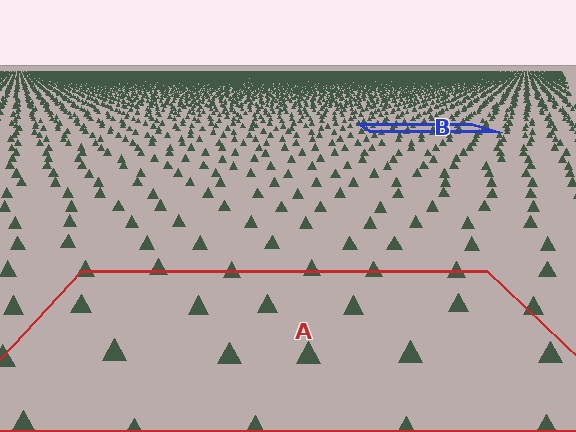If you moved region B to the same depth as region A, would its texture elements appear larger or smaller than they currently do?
They would appear larger. At a closer depth, the same texture elements are projected at a bigger on-screen size.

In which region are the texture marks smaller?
The texture marks are smaller in region B, because it is farther away.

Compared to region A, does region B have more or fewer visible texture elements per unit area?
Region B has more texture elements per unit area — they are packed more densely because it is farther away.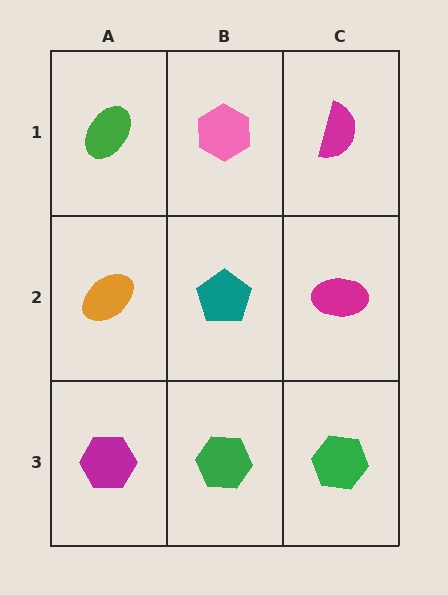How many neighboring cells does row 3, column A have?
2.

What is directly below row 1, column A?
An orange ellipse.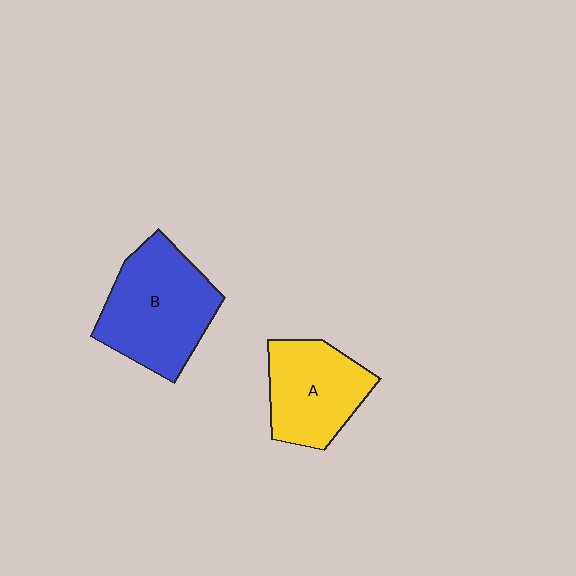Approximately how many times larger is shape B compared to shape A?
Approximately 1.3 times.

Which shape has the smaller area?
Shape A (yellow).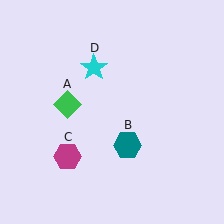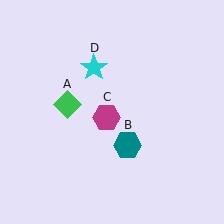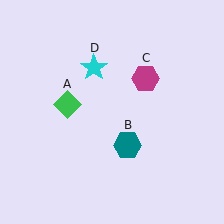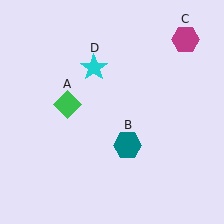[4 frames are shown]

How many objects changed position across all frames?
1 object changed position: magenta hexagon (object C).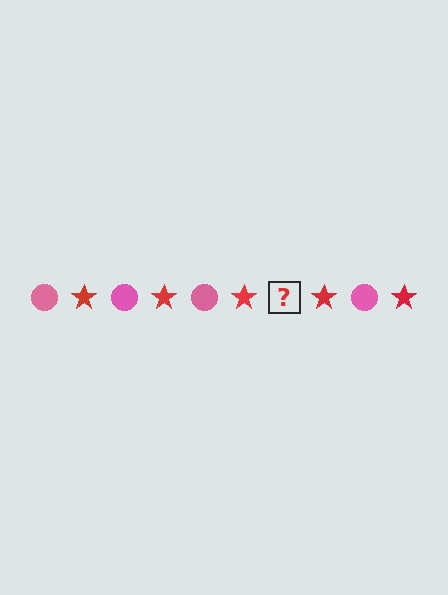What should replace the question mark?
The question mark should be replaced with a pink circle.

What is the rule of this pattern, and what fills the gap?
The rule is that the pattern alternates between pink circle and red star. The gap should be filled with a pink circle.